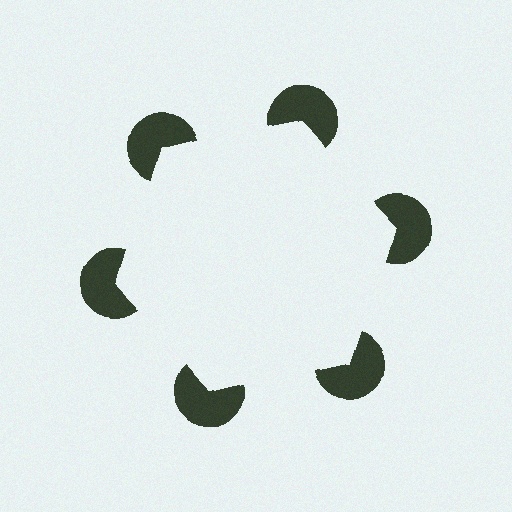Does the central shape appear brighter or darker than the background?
It typically appears slightly brighter than the background, even though no actual brightness change is drawn.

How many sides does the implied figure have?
6 sides.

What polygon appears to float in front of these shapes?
An illusory hexagon — its edges are inferred from the aligned wedge cuts in the pac-man discs, not physically drawn.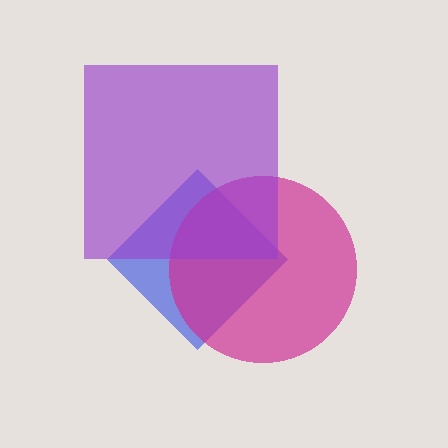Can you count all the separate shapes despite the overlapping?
Yes, there are 3 separate shapes.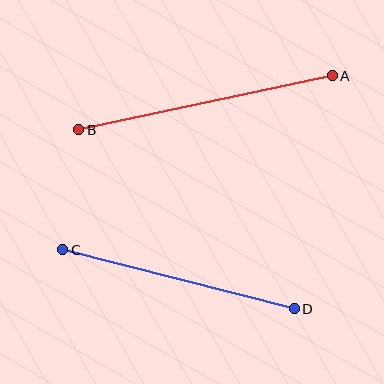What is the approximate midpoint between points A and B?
The midpoint is at approximately (205, 103) pixels.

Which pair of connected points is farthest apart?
Points A and B are farthest apart.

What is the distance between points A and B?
The distance is approximately 259 pixels.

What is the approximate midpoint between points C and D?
The midpoint is at approximately (178, 279) pixels.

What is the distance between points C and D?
The distance is approximately 239 pixels.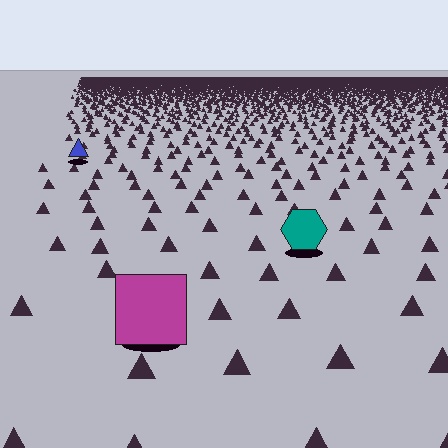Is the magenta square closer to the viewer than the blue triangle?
Yes. The magenta square is closer — you can tell from the texture gradient: the ground texture is coarser near it.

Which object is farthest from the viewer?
The blue triangle is farthest from the viewer. It appears smaller and the ground texture around it is denser.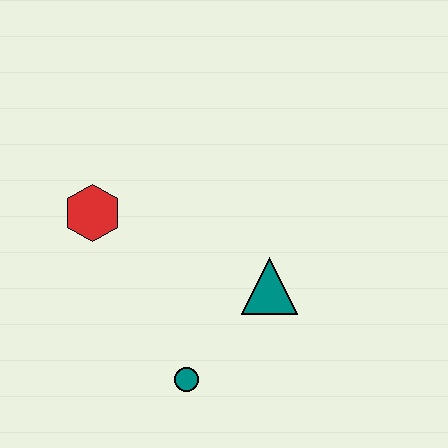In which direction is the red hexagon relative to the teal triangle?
The red hexagon is to the left of the teal triangle.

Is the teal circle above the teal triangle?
No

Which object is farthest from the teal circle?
The red hexagon is farthest from the teal circle.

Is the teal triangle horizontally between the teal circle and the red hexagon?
No